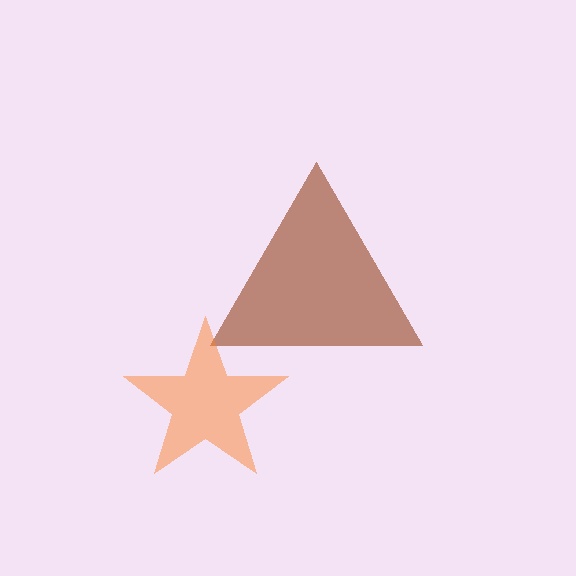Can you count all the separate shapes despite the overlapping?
Yes, there are 2 separate shapes.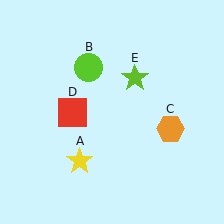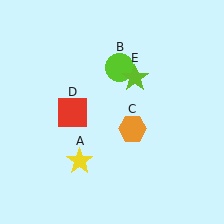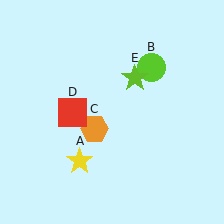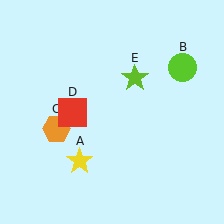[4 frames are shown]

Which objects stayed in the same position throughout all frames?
Yellow star (object A) and red square (object D) and lime star (object E) remained stationary.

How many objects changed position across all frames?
2 objects changed position: lime circle (object B), orange hexagon (object C).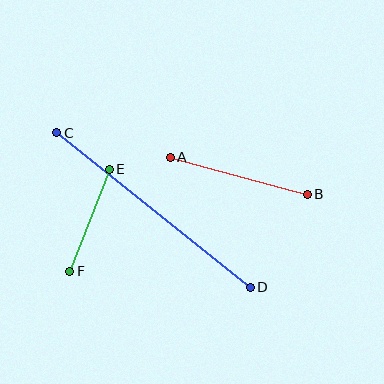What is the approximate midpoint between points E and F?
The midpoint is at approximately (90, 220) pixels.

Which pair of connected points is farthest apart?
Points C and D are farthest apart.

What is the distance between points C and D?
The distance is approximately 247 pixels.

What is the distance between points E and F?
The distance is approximately 109 pixels.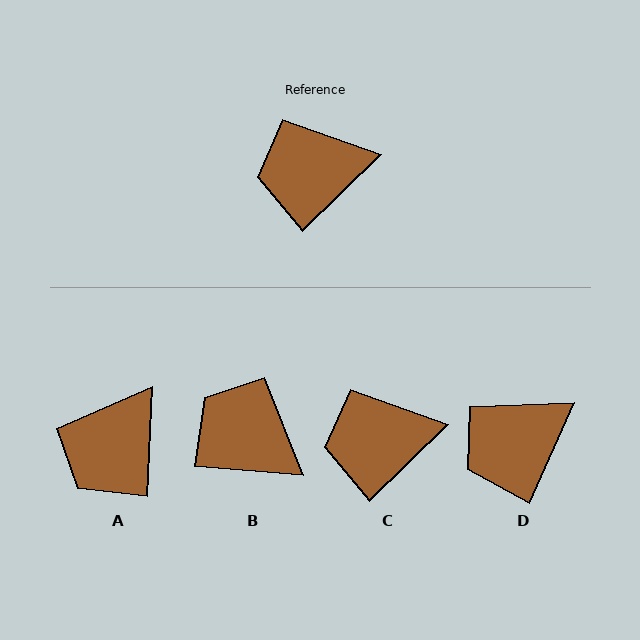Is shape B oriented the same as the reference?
No, it is off by about 48 degrees.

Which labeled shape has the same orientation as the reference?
C.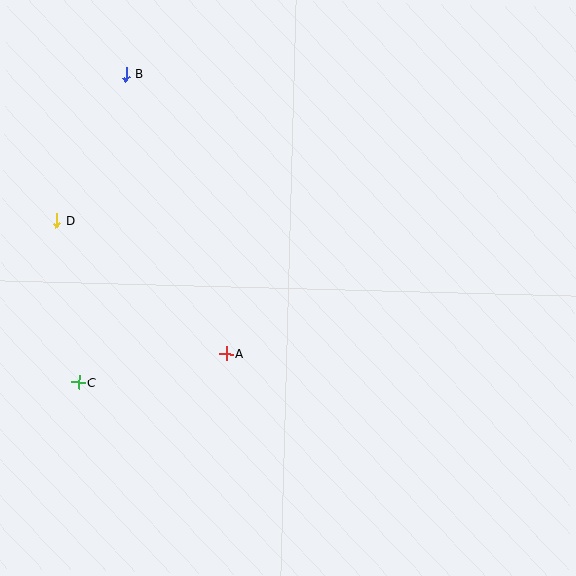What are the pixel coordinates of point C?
Point C is at (78, 382).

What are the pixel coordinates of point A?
Point A is at (226, 354).